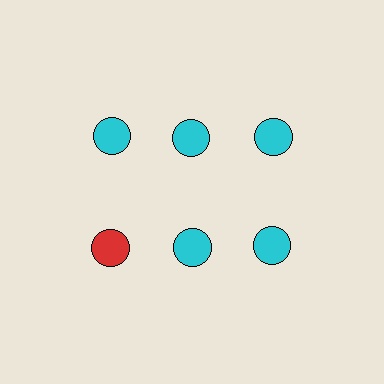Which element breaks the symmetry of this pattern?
The red circle in the second row, leftmost column breaks the symmetry. All other shapes are cyan circles.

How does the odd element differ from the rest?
It has a different color: red instead of cyan.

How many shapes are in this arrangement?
There are 6 shapes arranged in a grid pattern.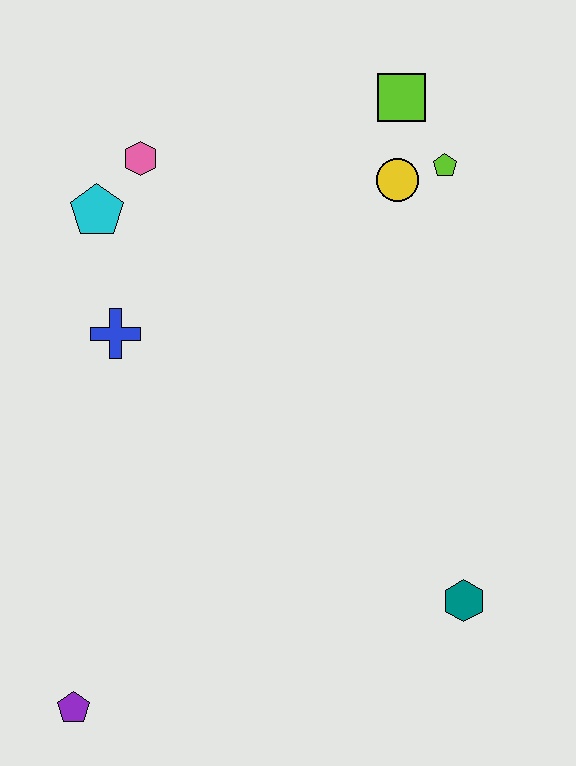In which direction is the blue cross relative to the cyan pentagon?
The blue cross is below the cyan pentagon.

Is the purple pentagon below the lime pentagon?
Yes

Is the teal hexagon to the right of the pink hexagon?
Yes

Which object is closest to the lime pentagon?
The yellow circle is closest to the lime pentagon.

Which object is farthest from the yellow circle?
The purple pentagon is farthest from the yellow circle.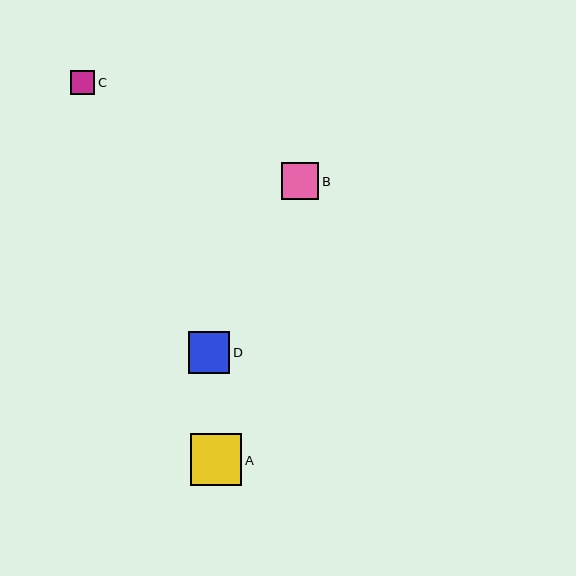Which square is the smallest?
Square C is the smallest with a size of approximately 24 pixels.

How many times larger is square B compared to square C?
Square B is approximately 1.5 times the size of square C.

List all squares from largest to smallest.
From largest to smallest: A, D, B, C.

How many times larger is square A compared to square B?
Square A is approximately 1.4 times the size of square B.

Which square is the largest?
Square A is the largest with a size of approximately 51 pixels.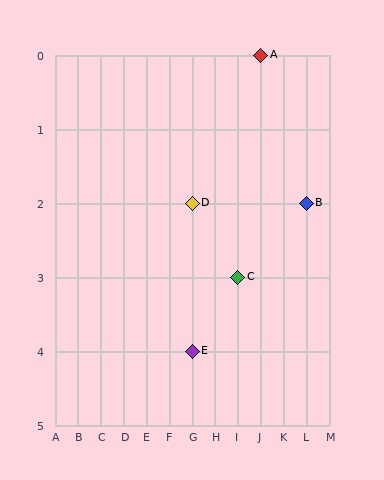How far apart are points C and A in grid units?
Points C and A are 1 column and 3 rows apart (about 3.2 grid units diagonally).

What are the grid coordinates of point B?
Point B is at grid coordinates (L, 2).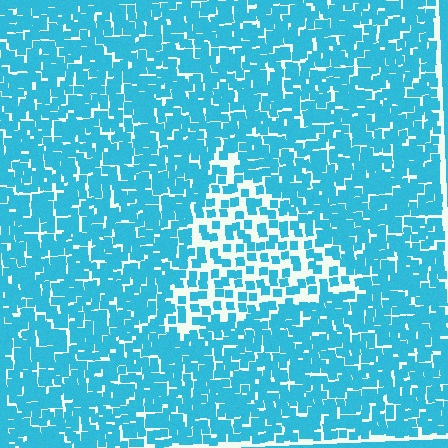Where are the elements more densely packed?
The elements are more densely packed outside the triangle boundary.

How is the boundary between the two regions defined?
The boundary is defined by a change in element density (approximately 2.1x ratio). All elements are the same color, size, and shape.